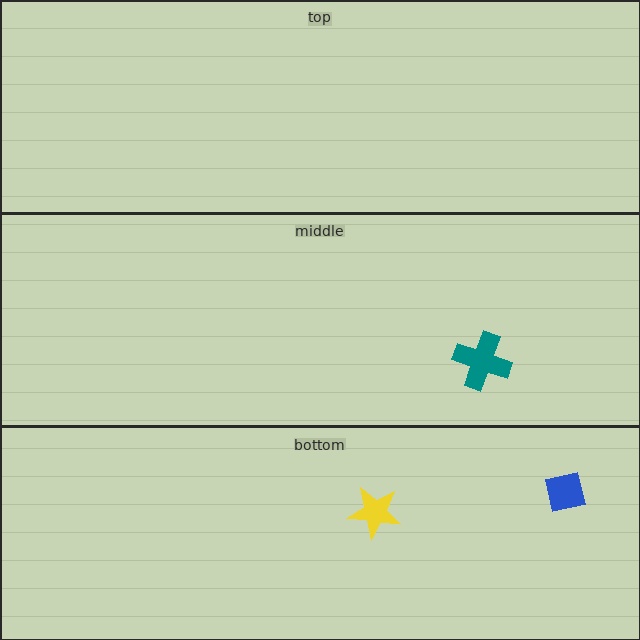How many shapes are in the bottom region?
2.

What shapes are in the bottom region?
The blue square, the yellow star.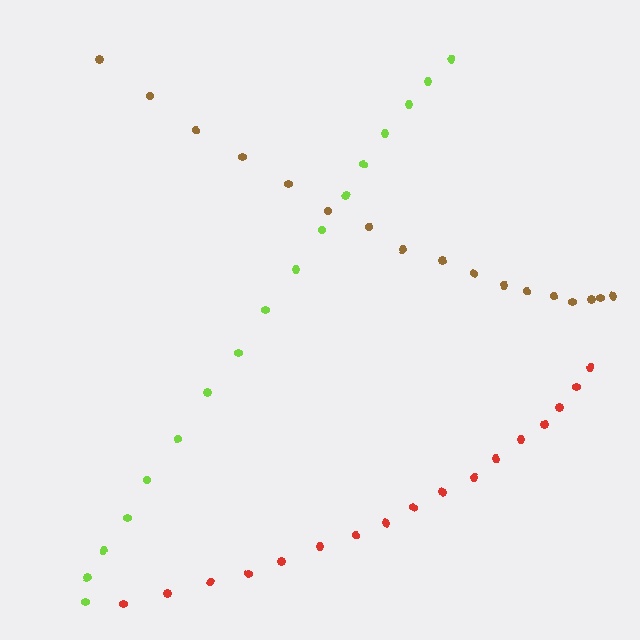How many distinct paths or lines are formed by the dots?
There are 3 distinct paths.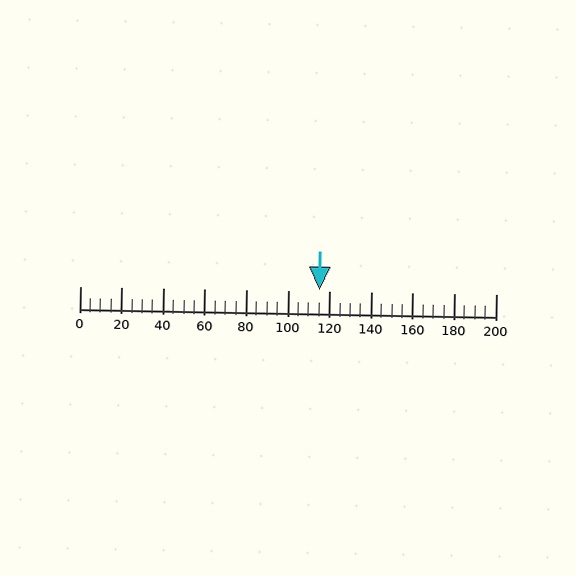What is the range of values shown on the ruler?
The ruler shows values from 0 to 200.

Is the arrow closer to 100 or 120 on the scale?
The arrow is closer to 120.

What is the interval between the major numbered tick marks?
The major tick marks are spaced 20 units apart.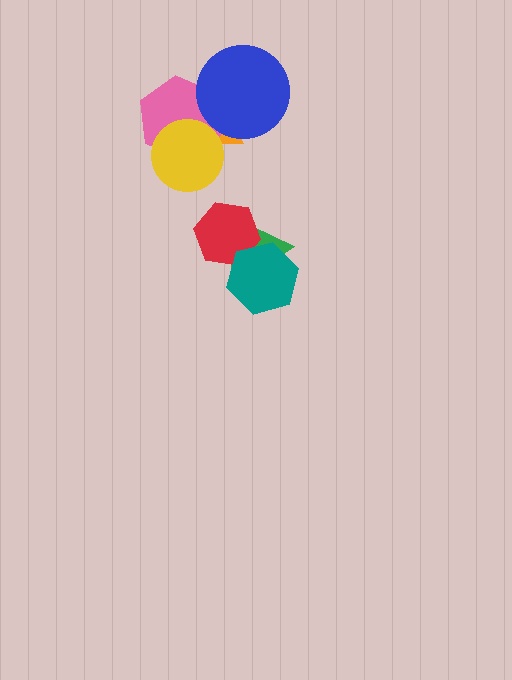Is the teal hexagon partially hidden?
No, no other shape covers it.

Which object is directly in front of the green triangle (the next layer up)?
The red hexagon is directly in front of the green triangle.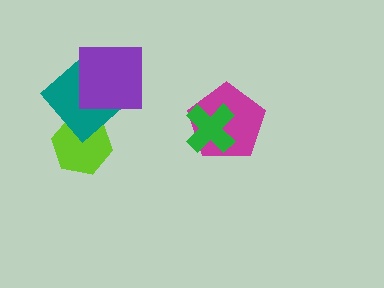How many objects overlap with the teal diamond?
2 objects overlap with the teal diamond.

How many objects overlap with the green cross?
1 object overlaps with the green cross.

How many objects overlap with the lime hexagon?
1 object overlaps with the lime hexagon.